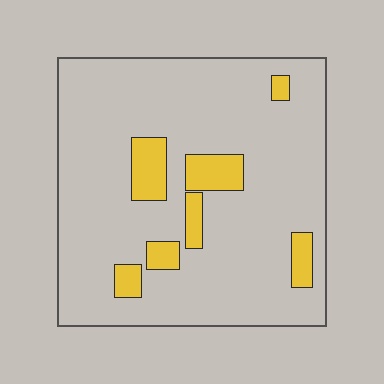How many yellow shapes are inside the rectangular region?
7.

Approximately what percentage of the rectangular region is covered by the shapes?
Approximately 15%.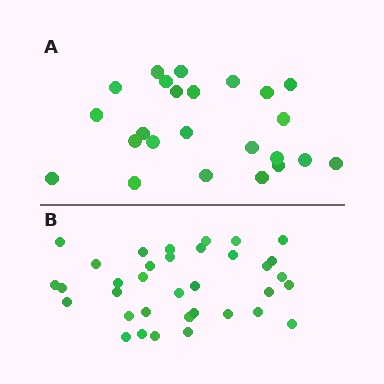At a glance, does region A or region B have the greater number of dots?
Region B (the bottom region) has more dots.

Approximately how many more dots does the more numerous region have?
Region B has roughly 12 or so more dots than region A.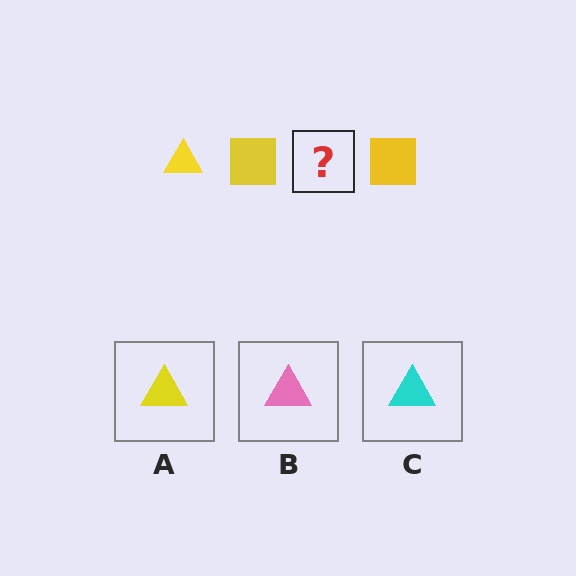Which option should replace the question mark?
Option A.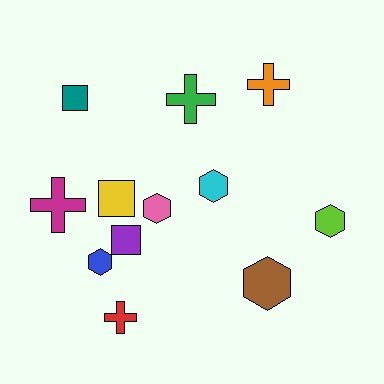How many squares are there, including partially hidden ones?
There are 3 squares.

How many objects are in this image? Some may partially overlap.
There are 12 objects.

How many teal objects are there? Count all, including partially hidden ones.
There is 1 teal object.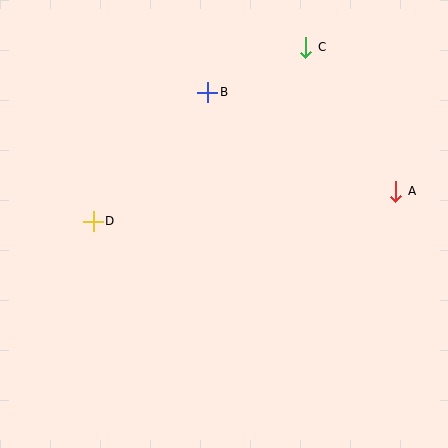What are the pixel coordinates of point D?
Point D is at (93, 221).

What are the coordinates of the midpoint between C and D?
The midpoint between C and D is at (200, 134).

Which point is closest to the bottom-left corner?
Point D is closest to the bottom-left corner.